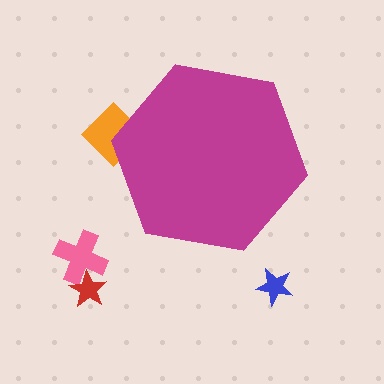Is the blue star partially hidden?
No, the blue star is fully visible.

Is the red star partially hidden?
No, the red star is fully visible.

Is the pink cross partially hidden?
No, the pink cross is fully visible.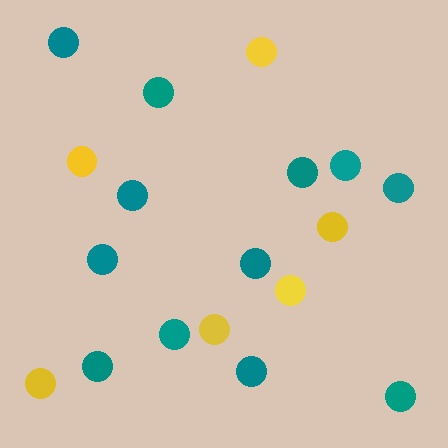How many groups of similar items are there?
There are 2 groups: one group of teal circles (12) and one group of yellow circles (6).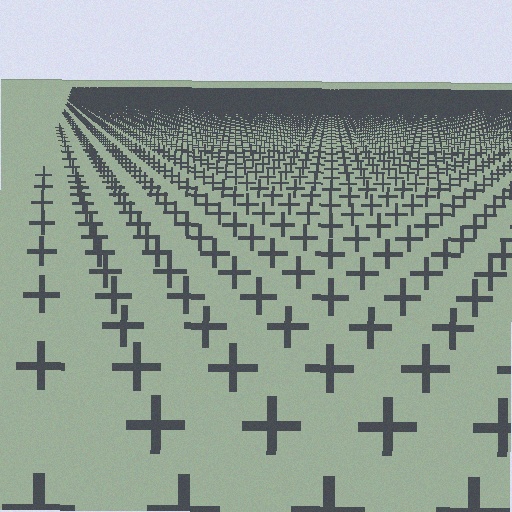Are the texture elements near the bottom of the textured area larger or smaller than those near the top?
Larger. Near the bottom, elements are closer to the viewer and appear at a bigger on-screen size.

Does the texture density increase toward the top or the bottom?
Density increases toward the top.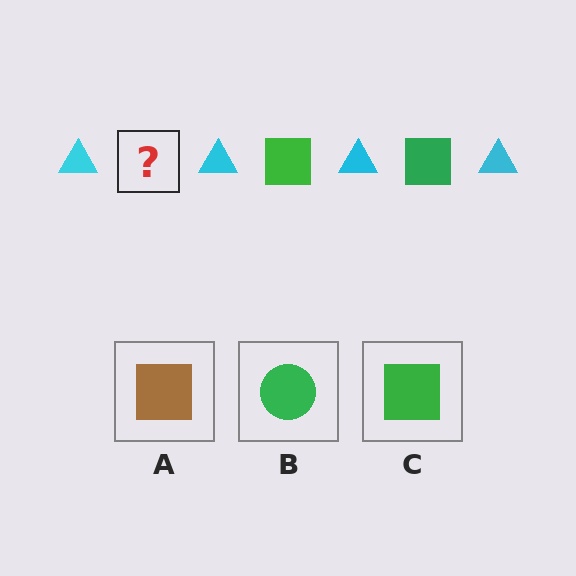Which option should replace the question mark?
Option C.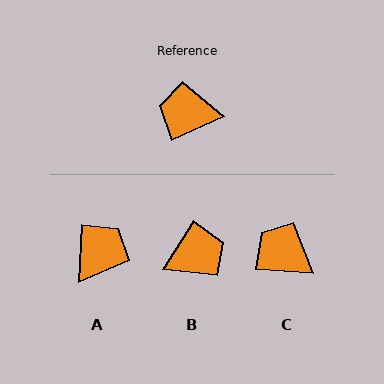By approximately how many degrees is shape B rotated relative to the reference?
Approximately 146 degrees clockwise.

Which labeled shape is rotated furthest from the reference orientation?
B, about 146 degrees away.